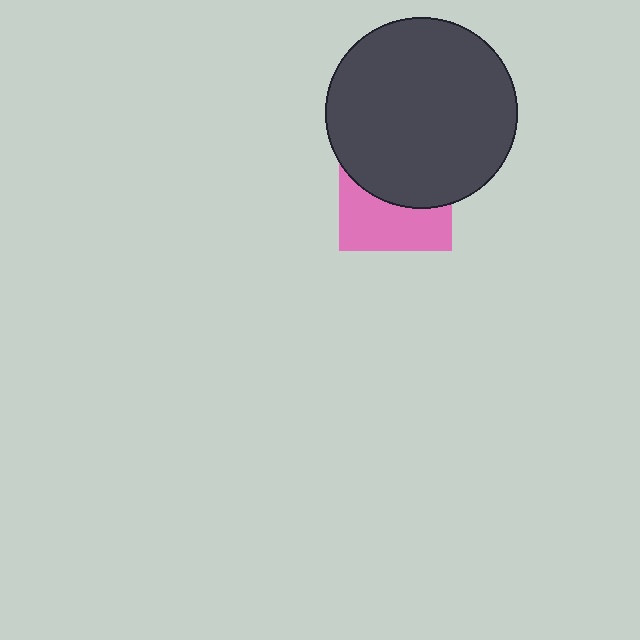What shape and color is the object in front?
The object in front is a dark gray circle.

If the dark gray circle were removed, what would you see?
You would see the complete pink square.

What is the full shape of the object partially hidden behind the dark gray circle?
The partially hidden object is a pink square.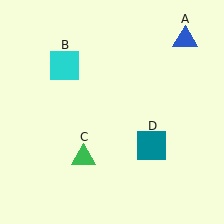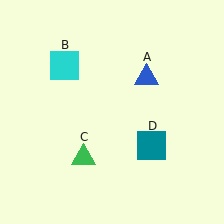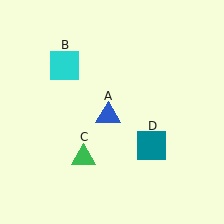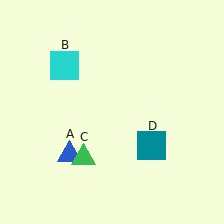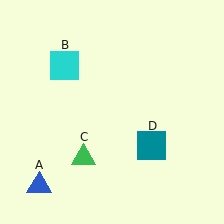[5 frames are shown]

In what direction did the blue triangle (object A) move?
The blue triangle (object A) moved down and to the left.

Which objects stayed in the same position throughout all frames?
Cyan square (object B) and green triangle (object C) and teal square (object D) remained stationary.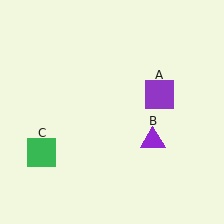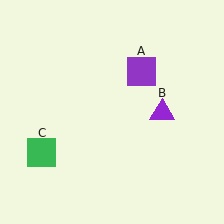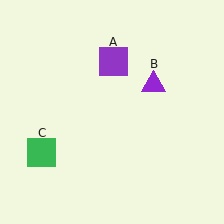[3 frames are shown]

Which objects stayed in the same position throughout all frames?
Green square (object C) remained stationary.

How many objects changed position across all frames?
2 objects changed position: purple square (object A), purple triangle (object B).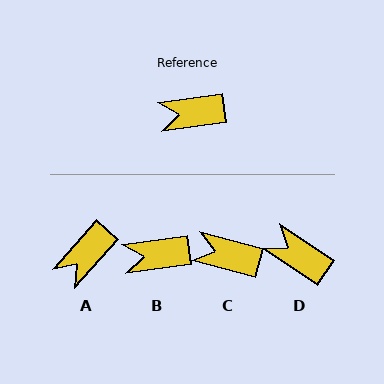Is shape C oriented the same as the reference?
No, it is off by about 23 degrees.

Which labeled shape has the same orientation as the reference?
B.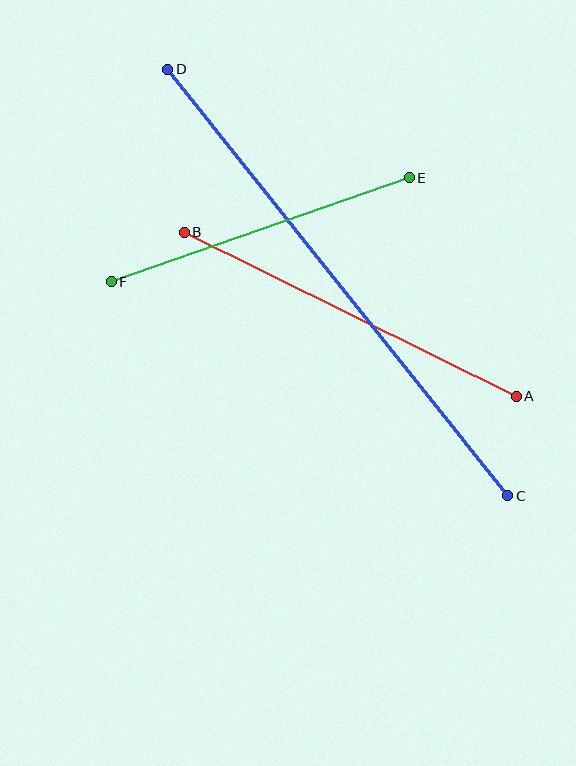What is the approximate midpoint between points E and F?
The midpoint is at approximately (260, 230) pixels.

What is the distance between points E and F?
The distance is approximately 316 pixels.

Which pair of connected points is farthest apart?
Points C and D are farthest apart.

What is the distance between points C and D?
The distance is approximately 545 pixels.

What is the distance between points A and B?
The distance is approximately 370 pixels.